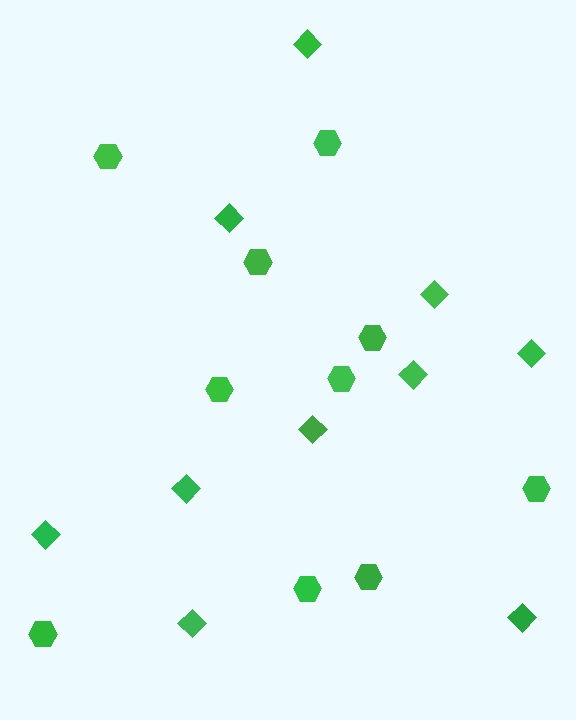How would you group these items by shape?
There are 2 groups: one group of hexagons (10) and one group of diamonds (10).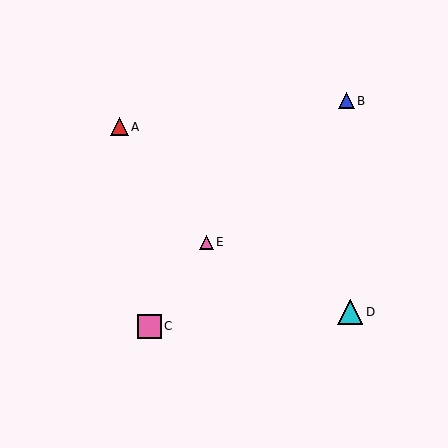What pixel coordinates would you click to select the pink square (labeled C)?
Click at (149, 326) to select the pink square C.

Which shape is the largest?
The cyan triangle (labeled D) is the largest.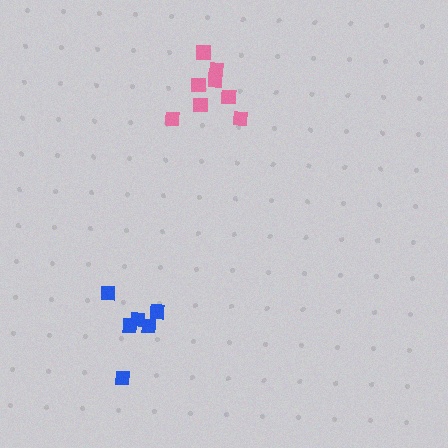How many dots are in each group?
Group 1: 6 dots, Group 2: 8 dots (14 total).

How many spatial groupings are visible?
There are 2 spatial groupings.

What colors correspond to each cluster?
The clusters are colored: blue, pink.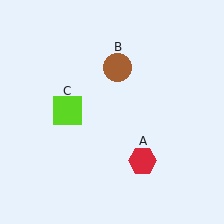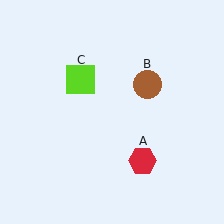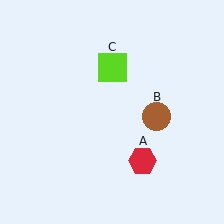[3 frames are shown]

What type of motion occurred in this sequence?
The brown circle (object B), lime square (object C) rotated clockwise around the center of the scene.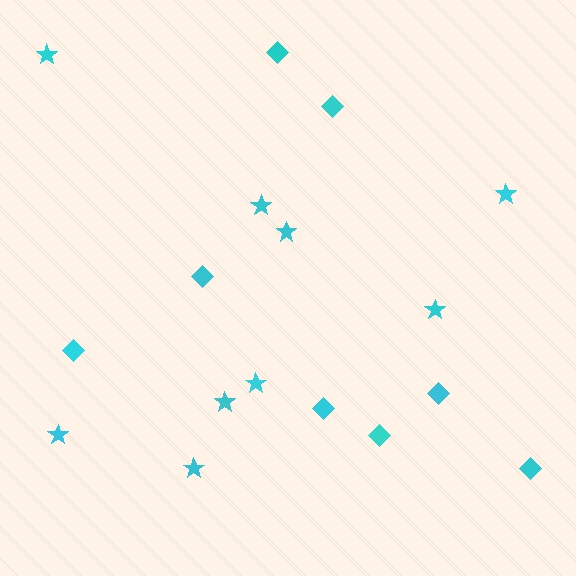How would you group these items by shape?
There are 2 groups: one group of stars (9) and one group of diamonds (8).